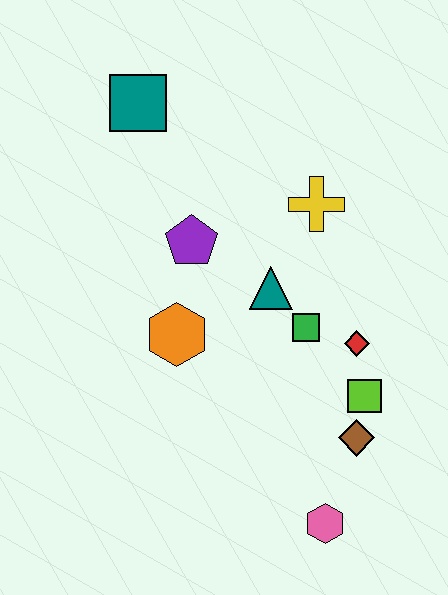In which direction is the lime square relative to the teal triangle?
The lime square is below the teal triangle.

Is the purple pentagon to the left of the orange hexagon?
No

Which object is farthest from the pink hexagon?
The teal square is farthest from the pink hexagon.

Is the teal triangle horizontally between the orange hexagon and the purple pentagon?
No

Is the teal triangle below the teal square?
Yes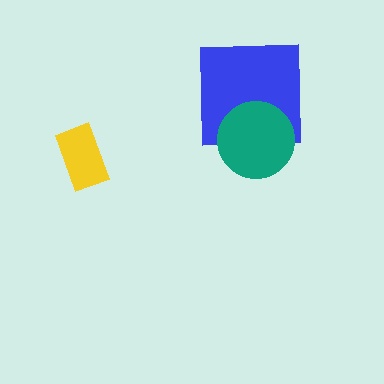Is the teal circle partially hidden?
No, no other shape covers it.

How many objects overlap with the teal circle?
1 object overlaps with the teal circle.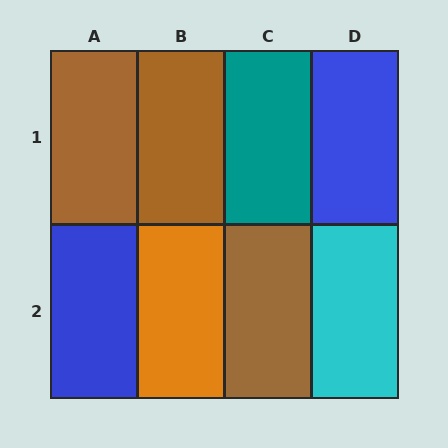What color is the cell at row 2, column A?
Blue.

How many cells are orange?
1 cell is orange.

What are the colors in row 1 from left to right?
Brown, brown, teal, blue.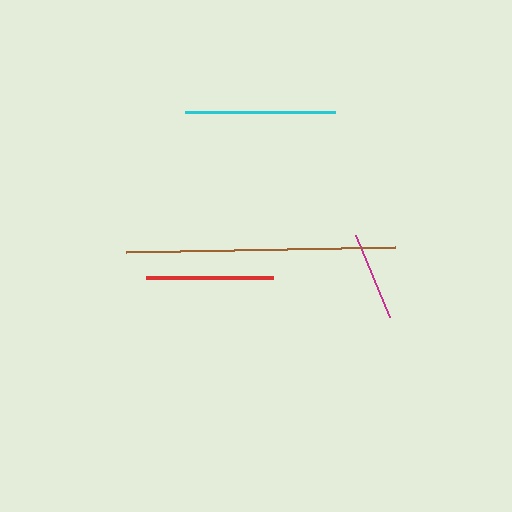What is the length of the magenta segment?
The magenta segment is approximately 89 pixels long.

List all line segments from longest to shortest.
From longest to shortest: brown, cyan, red, magenta.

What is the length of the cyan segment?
The cyan segment is approximately 150 pixels long.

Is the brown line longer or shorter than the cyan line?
The brown line is longer than the cyan line.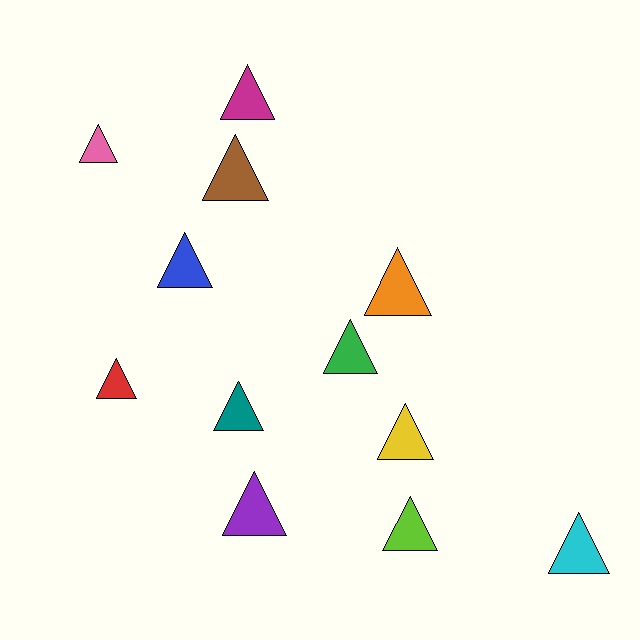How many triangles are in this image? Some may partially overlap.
There are 12 triangles.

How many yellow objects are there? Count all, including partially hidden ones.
There is 1 yellow object.